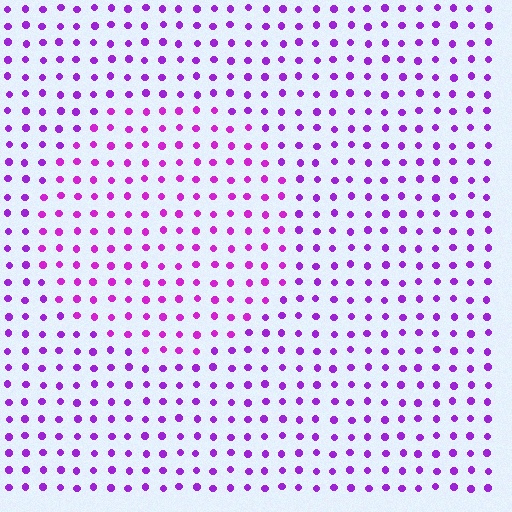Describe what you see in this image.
The image is filled with small purple elements in a uniform arrangement. A circle-shaped region is visible where the elements are tinted to a slightly different hue, forming a subtle color boundary.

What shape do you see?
I see a circle.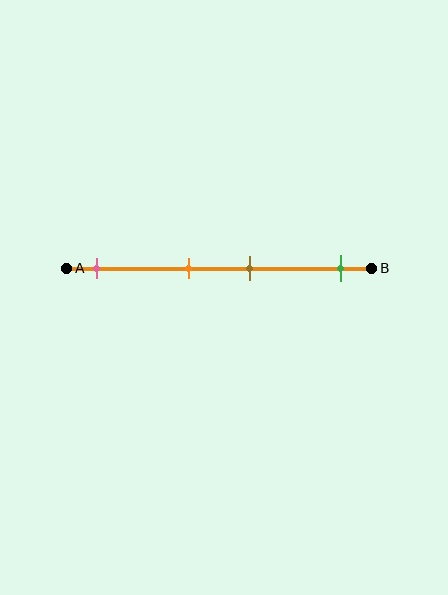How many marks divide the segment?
There are 4 marks dividing the segment.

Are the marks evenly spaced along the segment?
No, the marks are not evenly spaced.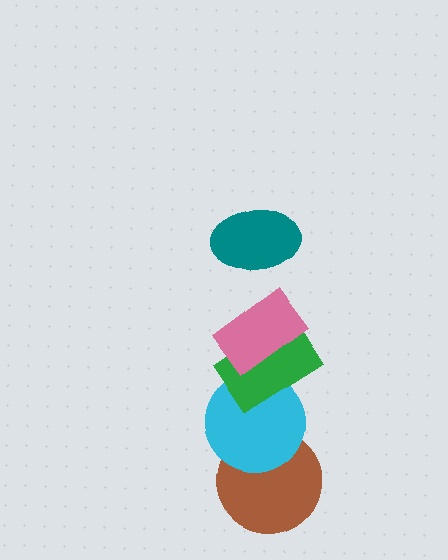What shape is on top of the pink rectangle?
The teal ellipse is on top of the pink rectangle.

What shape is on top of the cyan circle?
The green rectangle is on top of the cyan circle.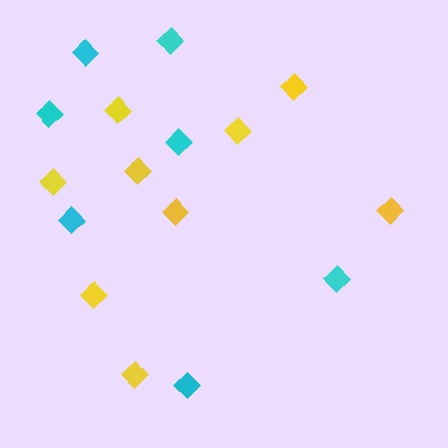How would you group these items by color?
There are 2 groups: one group of yellow diamonds (9) and one group of cyan diamonds (7).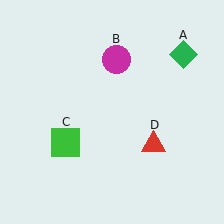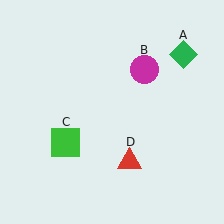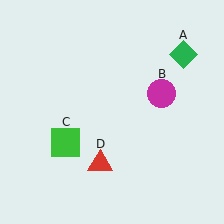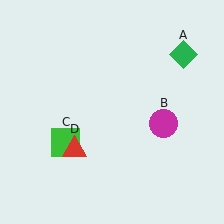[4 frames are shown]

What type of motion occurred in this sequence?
The magenta circle (object B), red triangle (object D) rotated clockwise around the center of the scene.